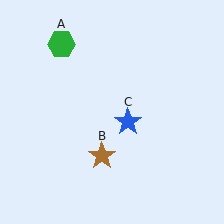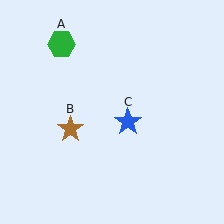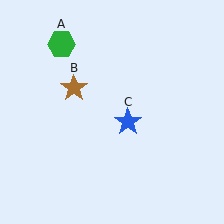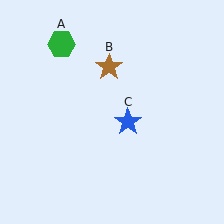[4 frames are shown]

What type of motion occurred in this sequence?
The brown star (object B) rotated clockwise around the center of the scene.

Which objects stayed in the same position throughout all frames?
Green hexagon (object A) and blue star (object C) remained stationary.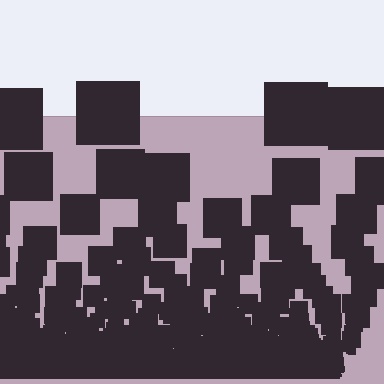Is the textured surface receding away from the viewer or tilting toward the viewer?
The surface appears to tilt toward the viewer. Texture elements get larger and sparser toward the top.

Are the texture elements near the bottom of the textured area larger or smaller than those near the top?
Smaller. The gradient is inverted — elements near the bottom are smaller and denser.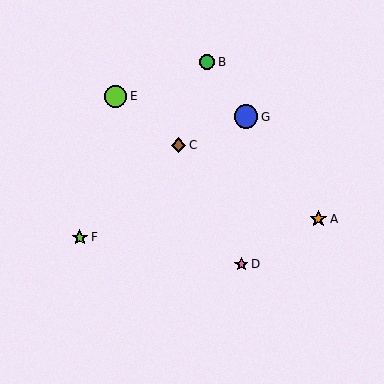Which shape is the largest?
The blue circle (labeled G) is the largest.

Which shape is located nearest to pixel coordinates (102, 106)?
The lime circle (labeled E) at (116, 96) is nearest to that location.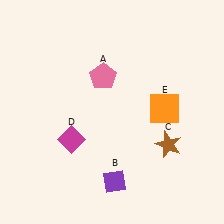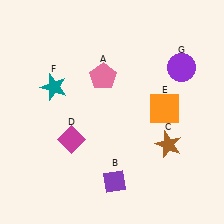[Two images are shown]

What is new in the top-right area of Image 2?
A purple circle (G) was added in the top-right area of Image 2.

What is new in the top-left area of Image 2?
A teal star (F) was added in the top-left area of Image 2.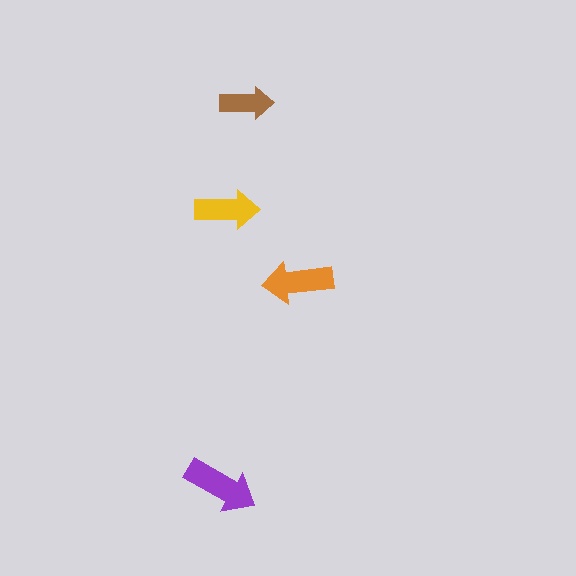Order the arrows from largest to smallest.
the purple one, the orange one, the yellow one, the brown one.